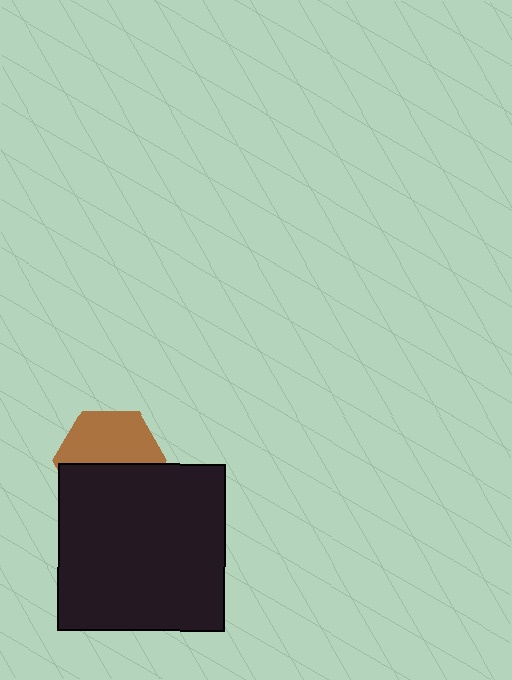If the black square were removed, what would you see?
You would see the complete brown hexagon.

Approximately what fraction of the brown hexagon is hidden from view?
Roughly 47% of the brown hexagon is hidden behind the black square.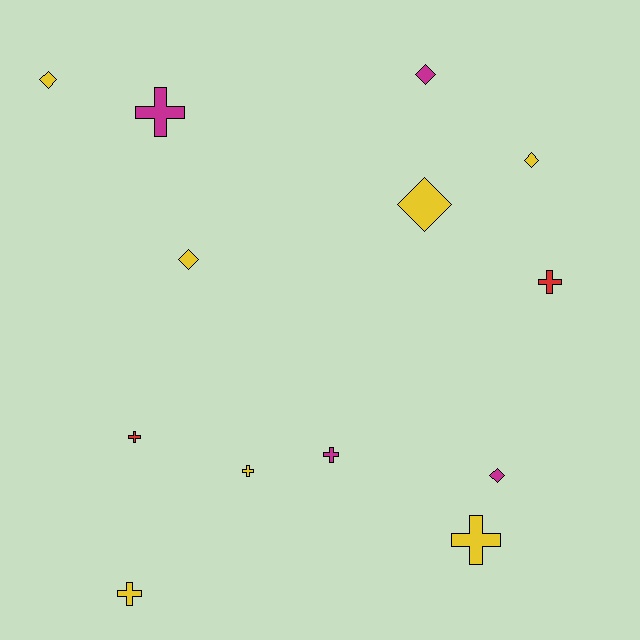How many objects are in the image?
There are 13 objects.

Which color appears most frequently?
Yellow, with 7 objects.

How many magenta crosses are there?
There are 2 magenta crosses.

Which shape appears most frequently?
Cross, with 7 objects.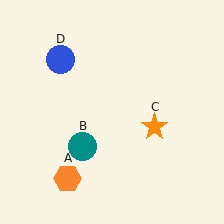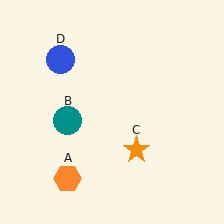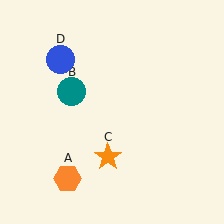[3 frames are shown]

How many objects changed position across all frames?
2 objects changed position: teal circle (object B), orange star (object C).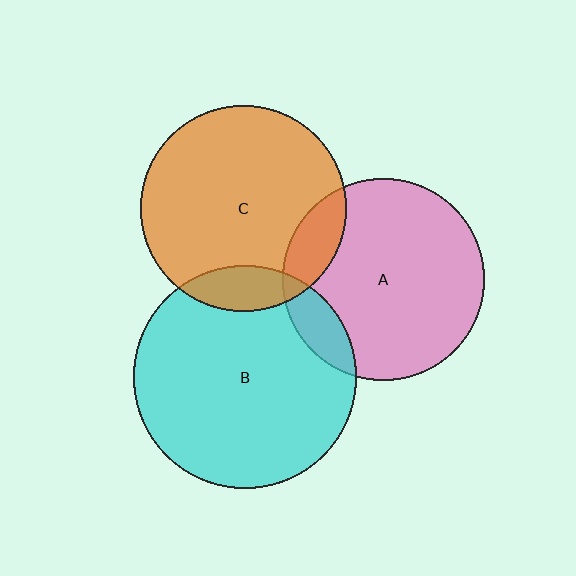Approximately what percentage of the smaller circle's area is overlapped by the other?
Approximately 15%.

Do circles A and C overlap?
Yes.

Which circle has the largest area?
Circle B (cyan).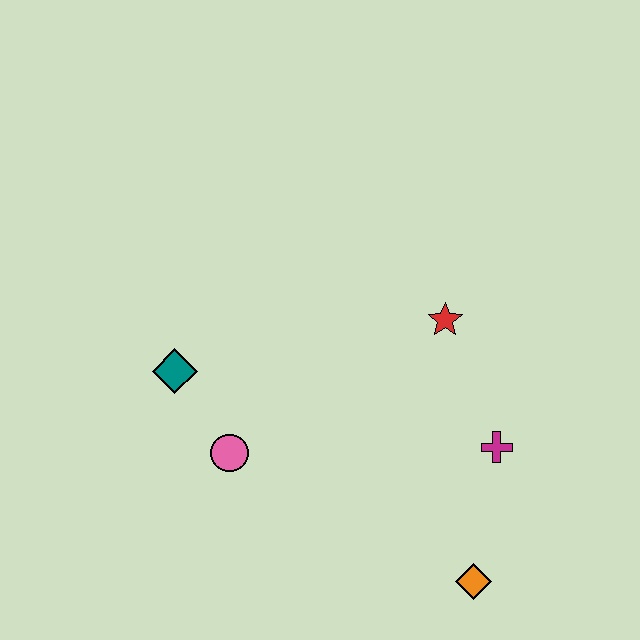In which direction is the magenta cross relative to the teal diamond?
The magenta cross is to the right of the teal diamond.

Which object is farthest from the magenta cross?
The teal diamond is farthest from the magenta cross.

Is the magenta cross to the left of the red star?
No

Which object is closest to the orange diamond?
The magenta cross is closest to the orange diamond.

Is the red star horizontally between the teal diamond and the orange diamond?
Yes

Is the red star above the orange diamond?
Yes